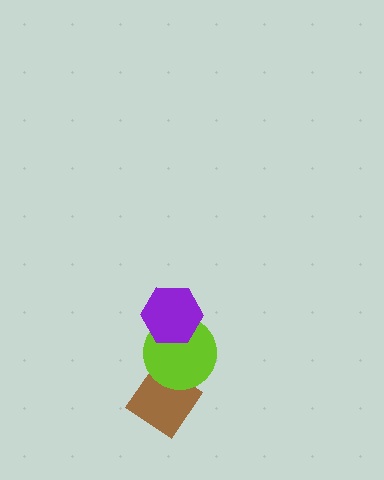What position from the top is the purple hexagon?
The purple hexagon is 1st from the top.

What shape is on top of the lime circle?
The purple hexagon is on top of the lime circle.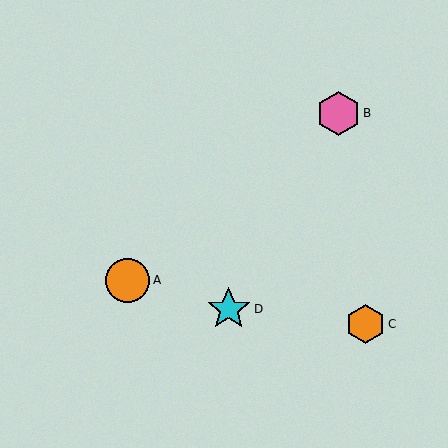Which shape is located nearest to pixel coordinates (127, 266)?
The orange circle (labeled A) at (128, 280) is nearest to that location.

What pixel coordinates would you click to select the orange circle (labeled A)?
Click at (128, 280) to select the orange circle A.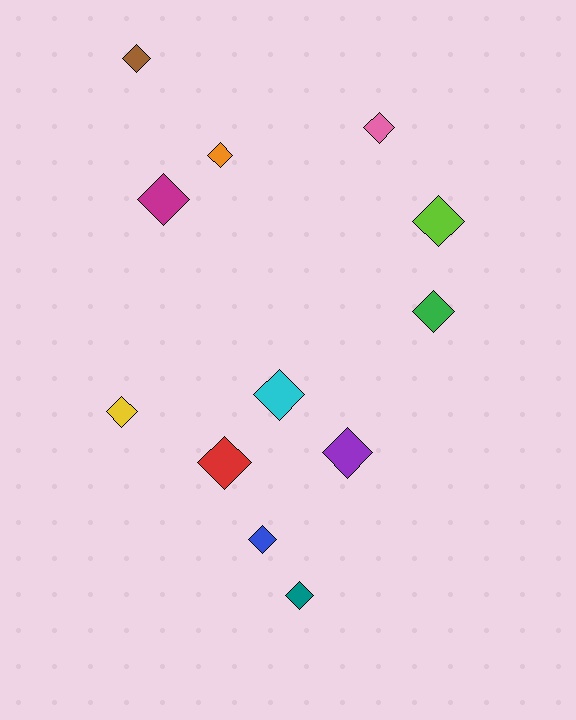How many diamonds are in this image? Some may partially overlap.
There are 12 diamonds.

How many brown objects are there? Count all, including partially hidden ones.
There is 1 brown object.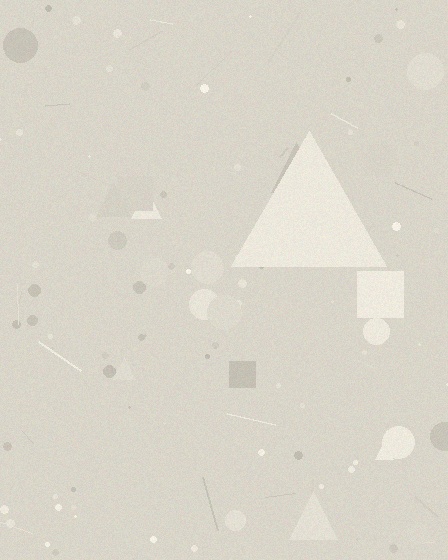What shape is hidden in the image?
A triangle is hidden in the image.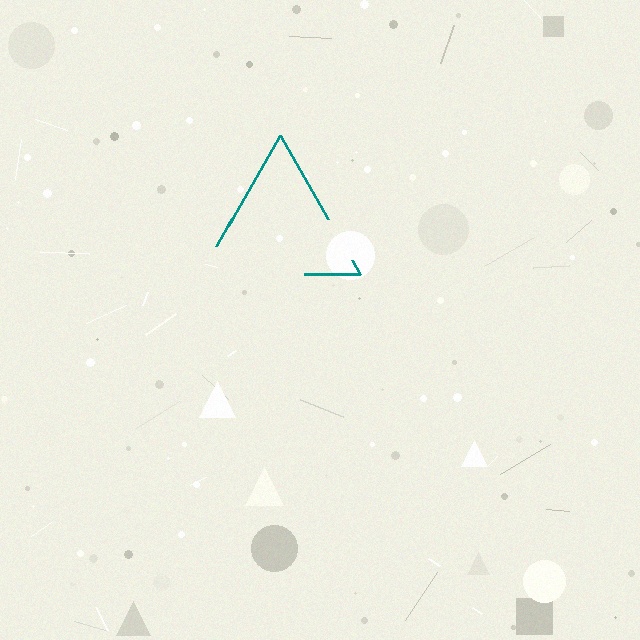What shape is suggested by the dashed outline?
The dashed outline suggests a triangle.